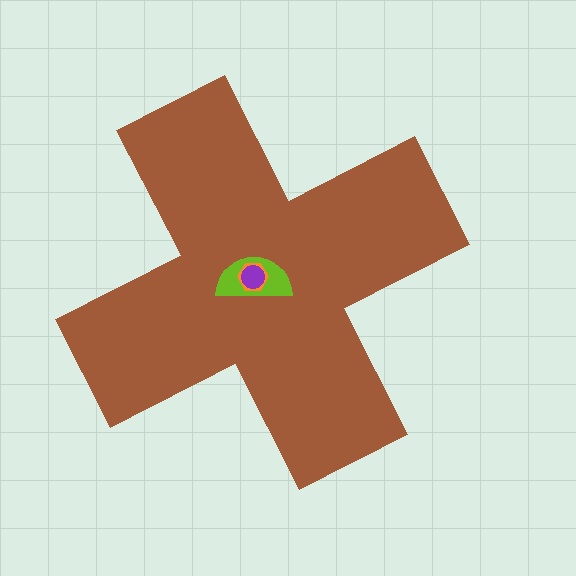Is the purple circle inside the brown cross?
Yes.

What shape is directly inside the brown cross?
The lime semicircle.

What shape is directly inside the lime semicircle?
The orange hexagon.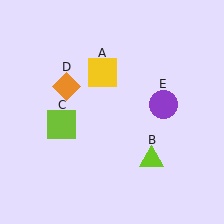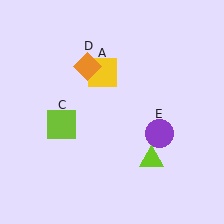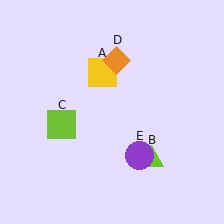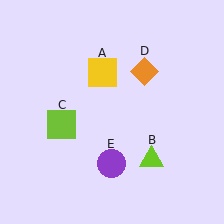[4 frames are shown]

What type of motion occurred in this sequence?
The orange diamond (object D), purple circle (object E) rotated clockwise around the center of the scene.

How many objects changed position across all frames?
2 objects changed position: orange diamond (object D), purple circle (object E).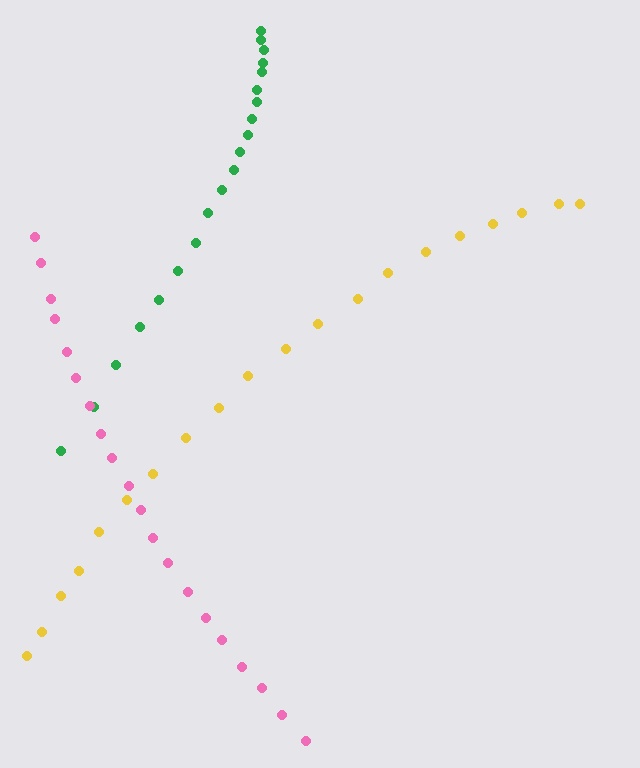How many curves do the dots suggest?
There are 3 distinct paths.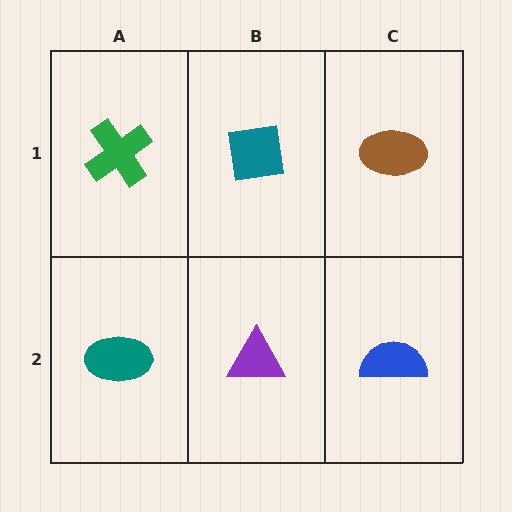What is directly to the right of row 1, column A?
A teal square.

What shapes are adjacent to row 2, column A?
A green cross (row 1, column A), a purple triangle (row 2, column B).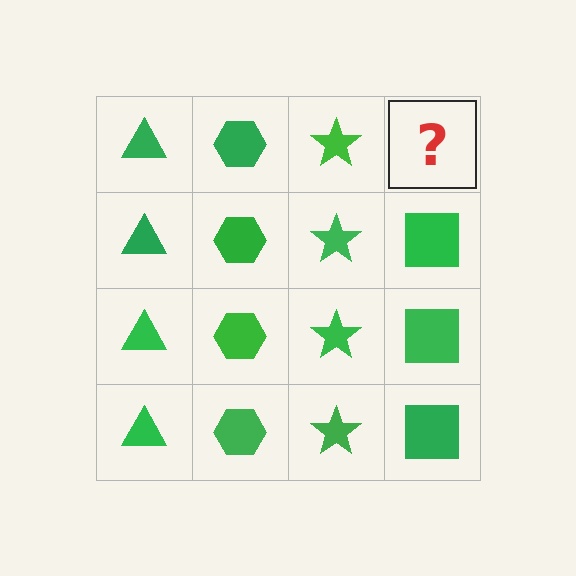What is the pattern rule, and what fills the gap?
The rule is that each column has a consistent shape. The gap should be filled with a green square.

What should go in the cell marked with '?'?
The missing cell should contain a green square.